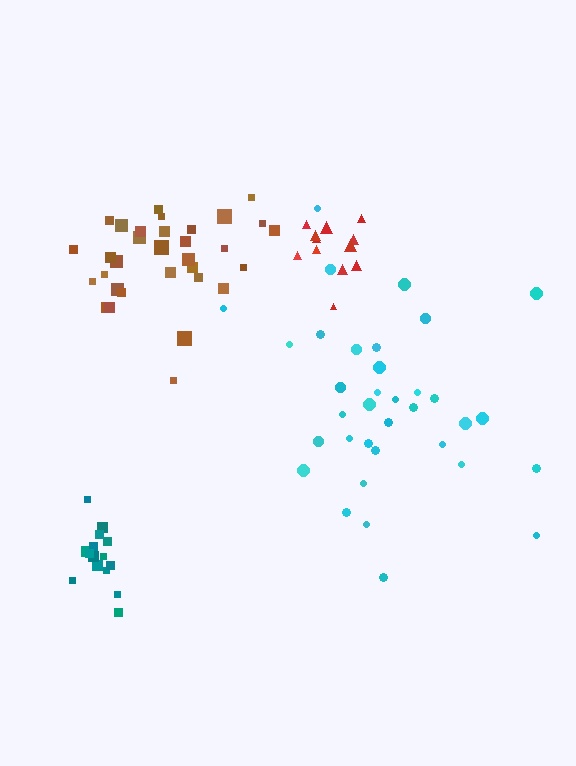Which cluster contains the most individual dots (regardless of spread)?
Cyan (35).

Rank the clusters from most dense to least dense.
teal, brown, red, cyan.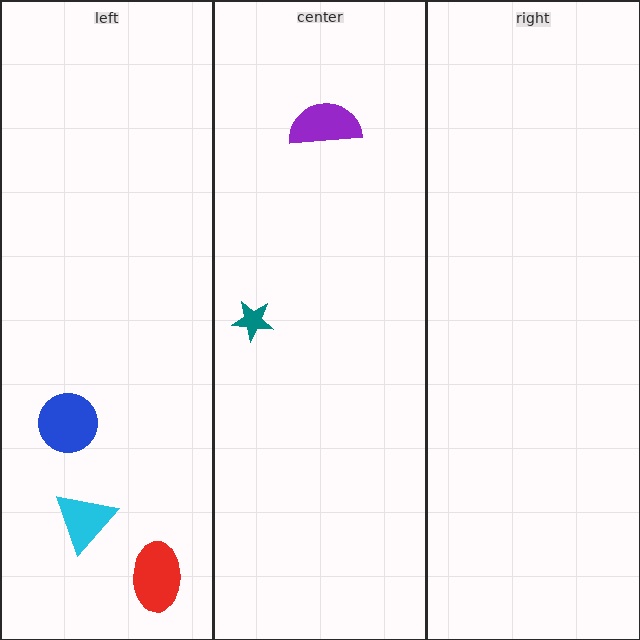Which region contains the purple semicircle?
The center region.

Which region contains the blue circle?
The left region.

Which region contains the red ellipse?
The left region.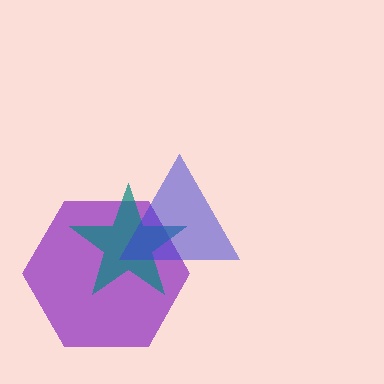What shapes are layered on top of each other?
The layered shapes are: a purple hexagon, a teal star, a blue triangle.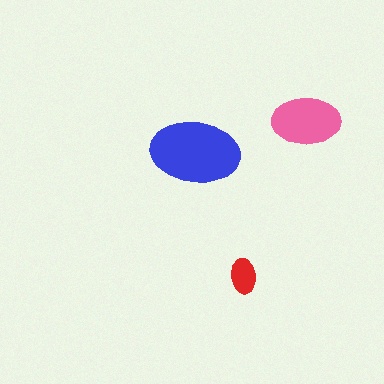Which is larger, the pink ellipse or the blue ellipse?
The blue one.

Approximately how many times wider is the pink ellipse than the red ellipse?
About 2 times wider.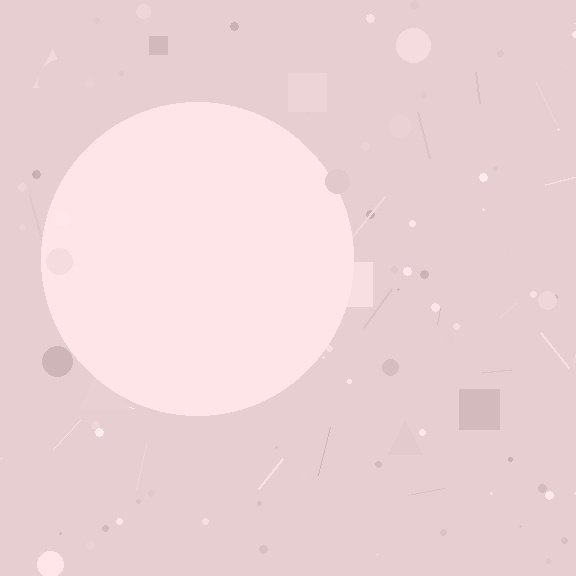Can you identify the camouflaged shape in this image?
The camouflaged shape is a circle.